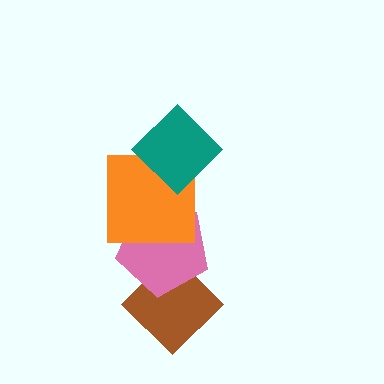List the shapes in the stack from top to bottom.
From top to bottom: the teal diamond, the orange square, the pink pentagon, the brown diamond.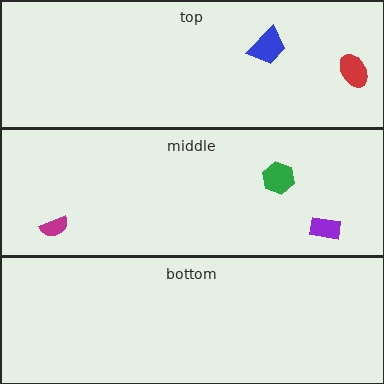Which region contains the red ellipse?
The top region.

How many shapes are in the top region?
2.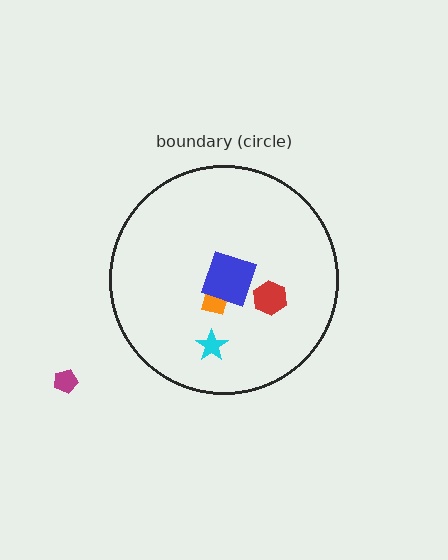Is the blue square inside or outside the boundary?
Inside.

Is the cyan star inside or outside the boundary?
Inside.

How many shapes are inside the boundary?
4 inside, 1 outside.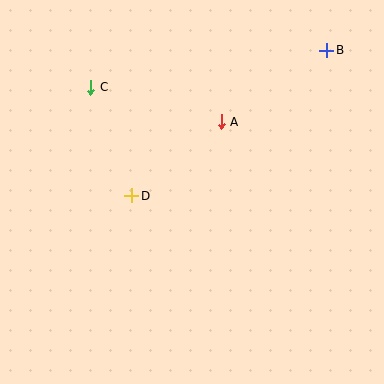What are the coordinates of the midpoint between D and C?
The midpoint between D and C is at (111, 142).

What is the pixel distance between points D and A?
The distance between D and A is 117 pixels.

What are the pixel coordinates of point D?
Point D is at (132, 196).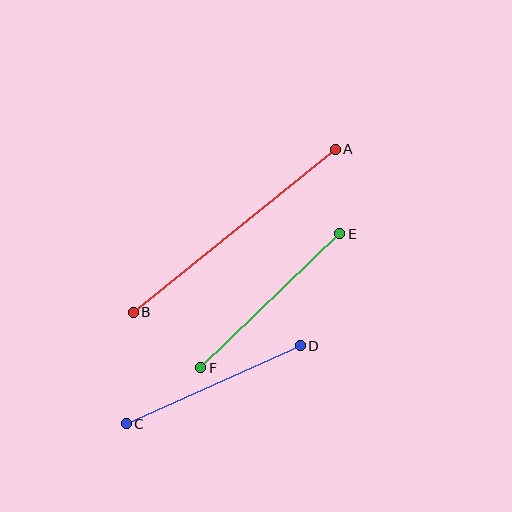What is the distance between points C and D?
The distance is approximately 191 pixels.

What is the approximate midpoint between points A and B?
The midpoint is at approximately (234, 231) pixels.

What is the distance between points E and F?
The distance is approximately 193 pixels.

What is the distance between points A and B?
The distance is approximately 260 pixels.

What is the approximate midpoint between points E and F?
The midpoint is at approximately (270, 301) pixels.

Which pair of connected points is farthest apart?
Points A and B are farthest apart.